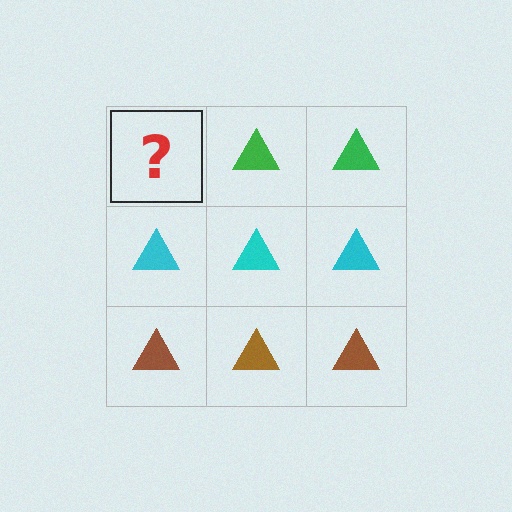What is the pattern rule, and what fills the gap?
The rule is that each row has a consistent color. The gap should be filled with a green triangle.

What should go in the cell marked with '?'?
The missing cell should contain a green triangle.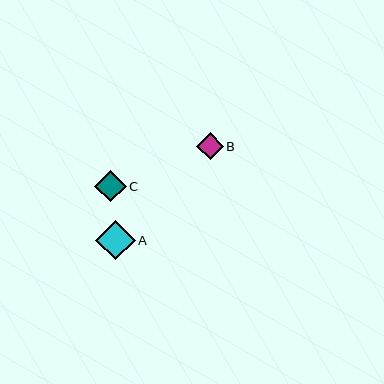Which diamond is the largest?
Diamond A is the largest with a size of approximately 39 pixels.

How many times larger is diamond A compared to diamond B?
Diamond A is approximately 1.5 times the size of diamond B.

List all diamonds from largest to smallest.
From largest to smallest: A, C, B.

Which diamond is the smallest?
Diamond B is the smallest with a size of approximately 26 pixels.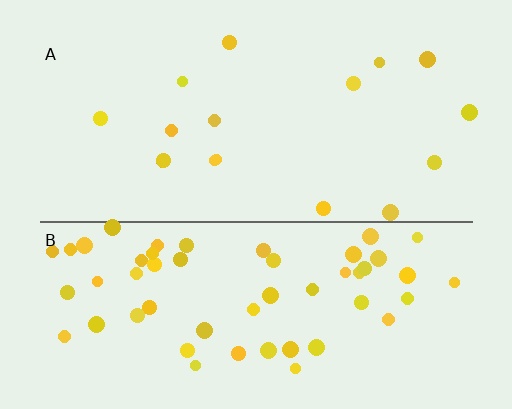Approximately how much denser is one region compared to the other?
Approximately 3.2× — region B over region A.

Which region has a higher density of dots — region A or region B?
B (the bottom).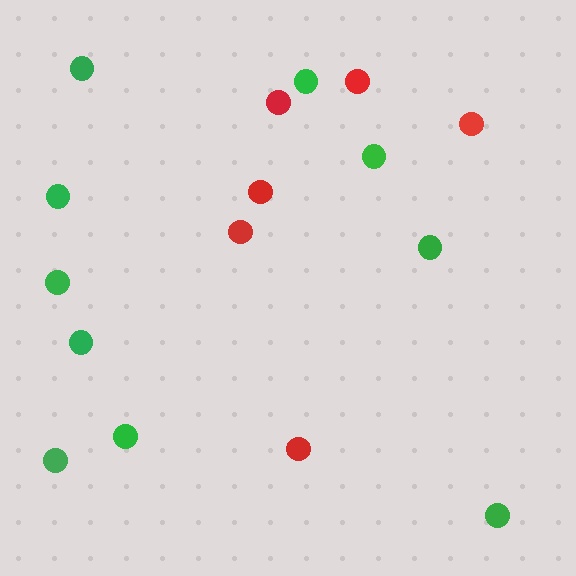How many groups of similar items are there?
There are 2 groups: one group of green circles (10) and one group of red circles (6).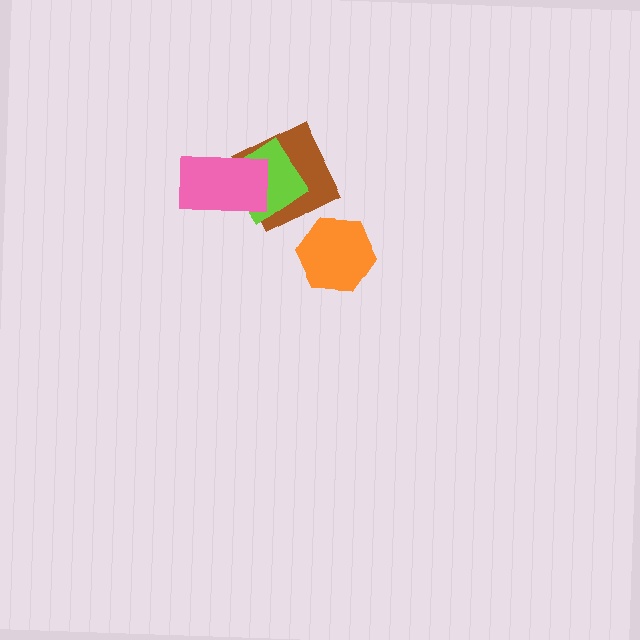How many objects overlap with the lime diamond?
2 objects overlap with the lime diamond.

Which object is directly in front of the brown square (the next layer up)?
The lime diamond is directly in front of the brown square.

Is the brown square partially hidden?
Yes, it is partially covered by another shape.